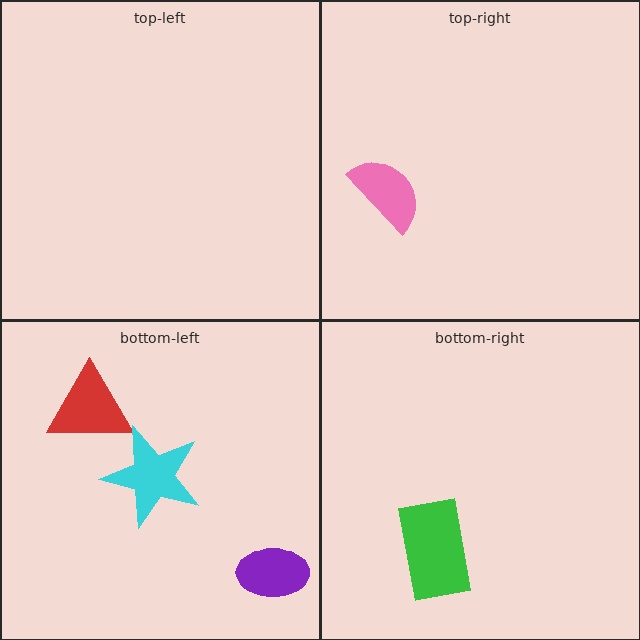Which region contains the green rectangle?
The bottom-right region.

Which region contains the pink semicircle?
The top-right region.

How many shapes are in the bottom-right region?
1.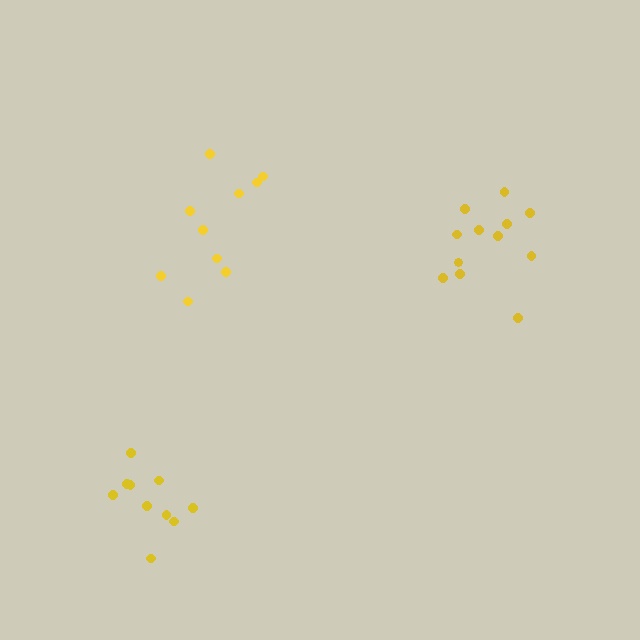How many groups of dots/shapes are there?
There are 3 groups.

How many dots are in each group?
Group 1: 10 dots, Group 2: 10 dots, Group 3: 12 dots (32 total).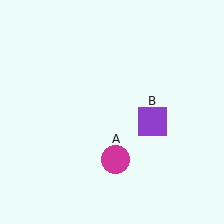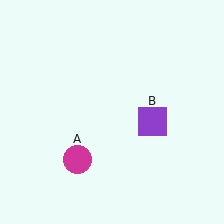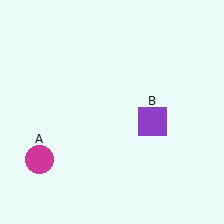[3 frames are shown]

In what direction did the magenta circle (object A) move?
The magenta circle (object A) moved left.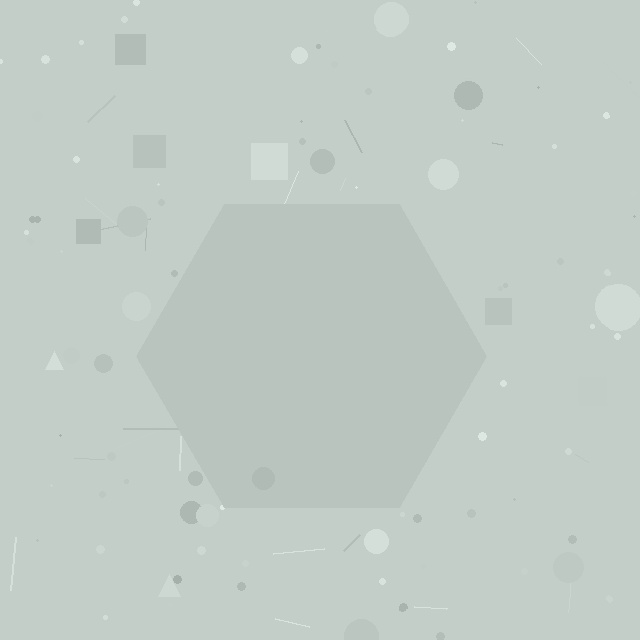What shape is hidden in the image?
A hexagon is hidden in the image.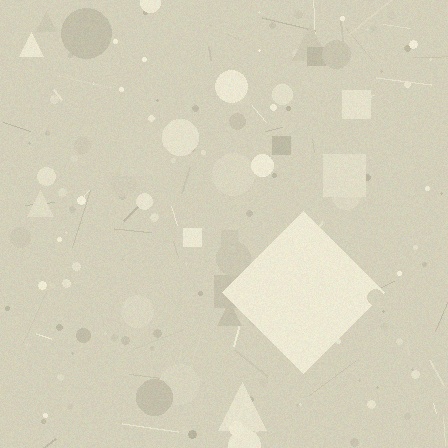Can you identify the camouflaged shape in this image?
The camouflaged shape is a diamond.